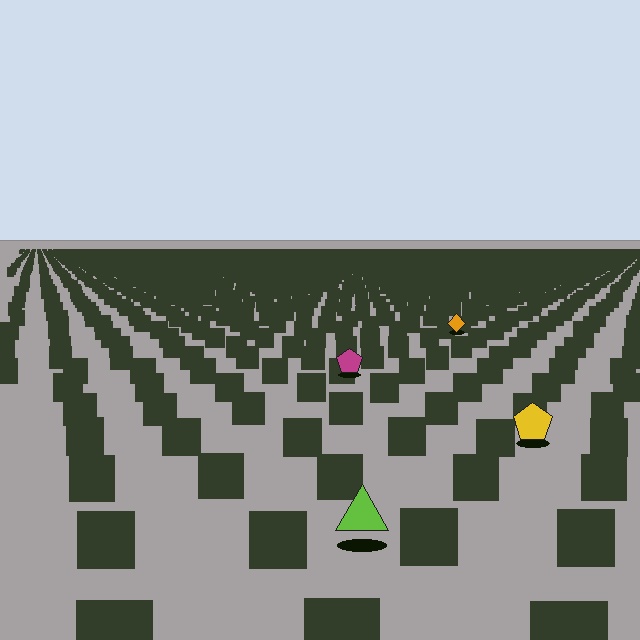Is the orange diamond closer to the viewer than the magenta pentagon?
No. The magenta pentagon is closer — you can tell from the texture gradient: the ground texture is coarser near it.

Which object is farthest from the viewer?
The orange diamond is farthest from the viewer. It appears smaller and the ground texture around it is denser.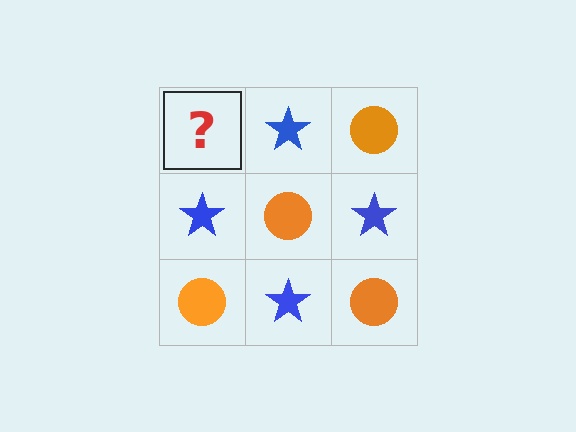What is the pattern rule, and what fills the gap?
The rule is that it alternates orange circle and blue star in a checkerboard pattern. The gap should be filled with an orange circle.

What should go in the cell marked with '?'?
The missing cell should contain an orange circle.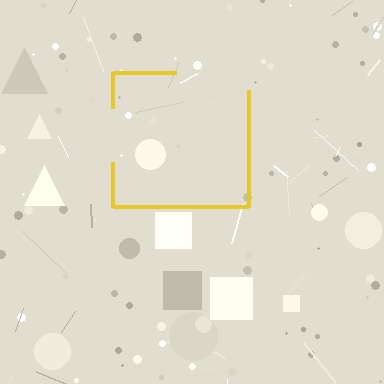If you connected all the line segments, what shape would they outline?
They would outline a square.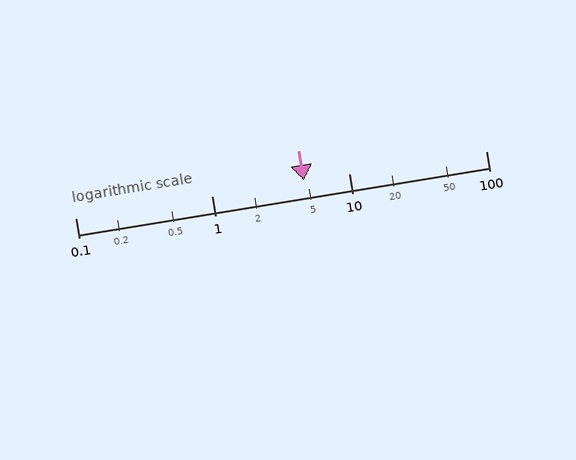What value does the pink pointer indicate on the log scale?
The pointer indicates approximately 4.7.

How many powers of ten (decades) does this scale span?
The scale spans 3 decades, from 0.1 to 100.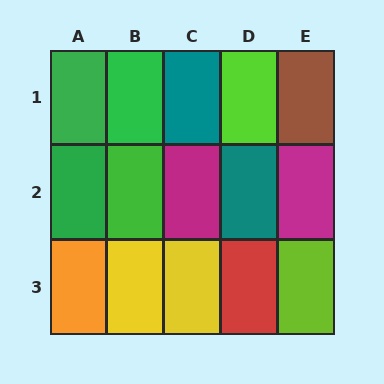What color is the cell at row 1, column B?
Green.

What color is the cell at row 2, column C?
Magenta.